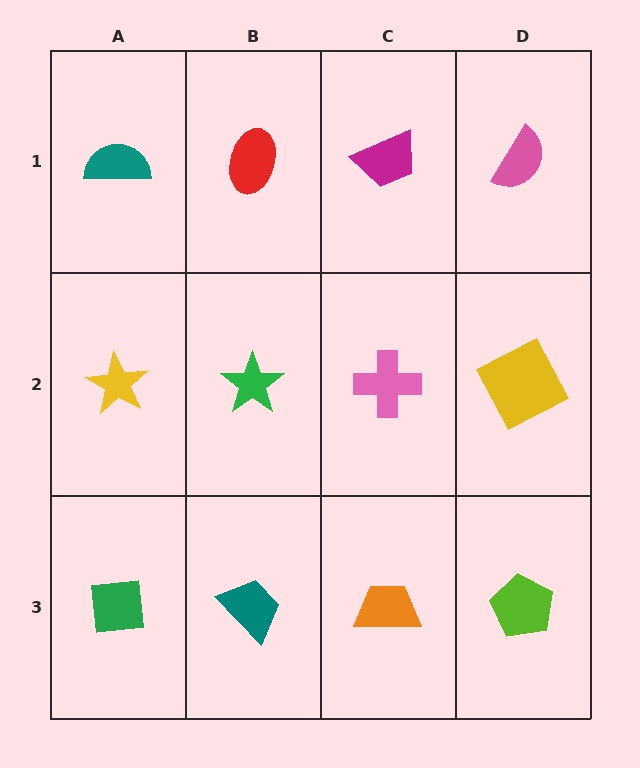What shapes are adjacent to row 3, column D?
A yellow square (row 2, column D), an orange trapezoid (row 3, column C).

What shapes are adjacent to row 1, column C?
A pink cross (row 2, column C), a red ellipse (row 1, column B), a pink semicircle (row 1, column D).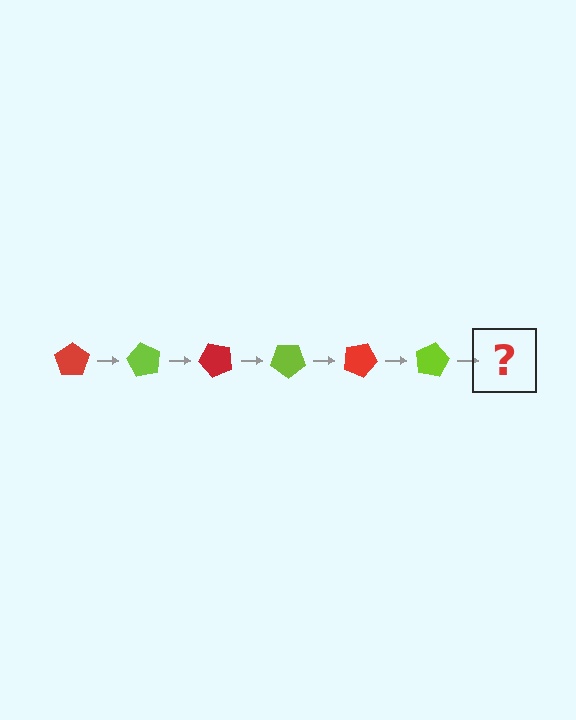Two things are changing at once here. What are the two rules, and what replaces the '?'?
The two rules are that it rotates 60 degrees each step and the color cycles through red and lime. The '?' should be a red pentagon, rotated 360 degrees from the start.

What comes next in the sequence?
The next element should be a red pentagon, rotated 360 degrees from the start.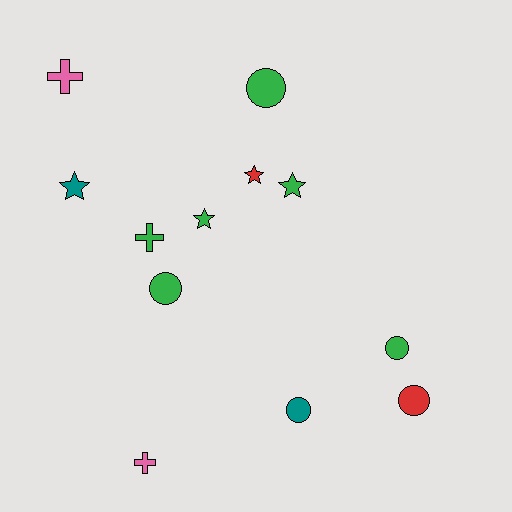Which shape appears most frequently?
Circle, with 5 objects.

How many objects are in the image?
There are 12 objects.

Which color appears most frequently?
Green, with 6 objects.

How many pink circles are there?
There are no pink circles.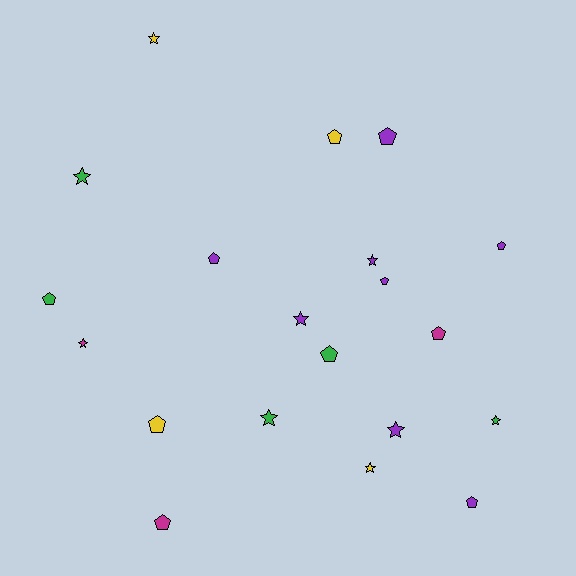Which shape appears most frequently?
Pentagon, with 11 objects.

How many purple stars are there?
There are 3 purple stars.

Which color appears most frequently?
Purple, with 8 objects.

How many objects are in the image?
There are 20 objects.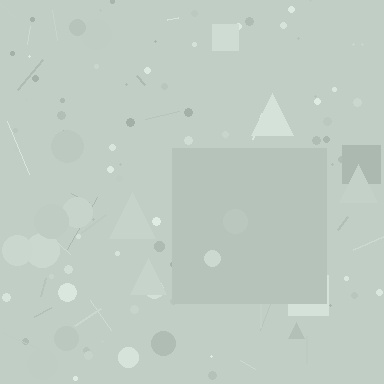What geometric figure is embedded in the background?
A square is embedded in the background.